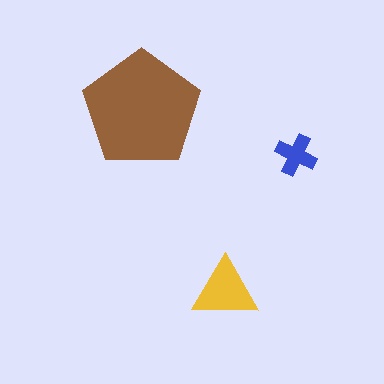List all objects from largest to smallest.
The brown pentagon, the yellow triangle, the blue cross.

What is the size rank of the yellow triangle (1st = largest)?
2nd.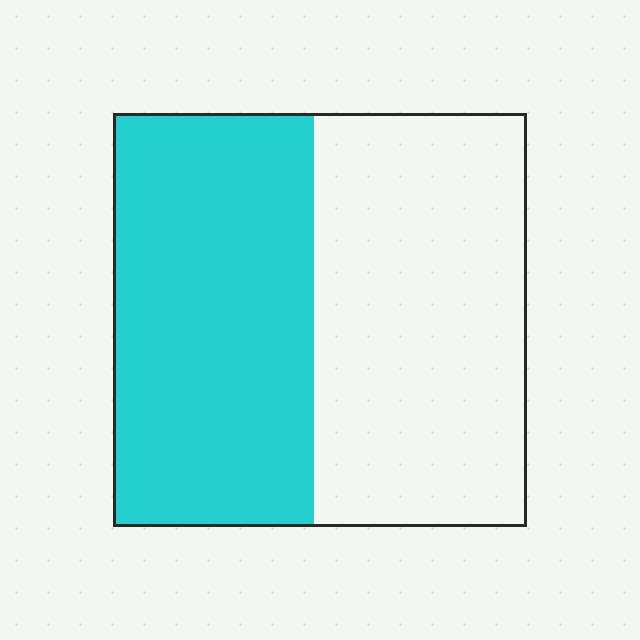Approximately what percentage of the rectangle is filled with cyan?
Approximately 50%.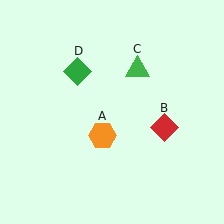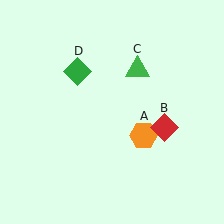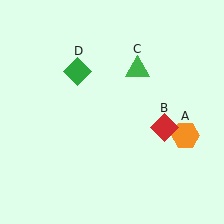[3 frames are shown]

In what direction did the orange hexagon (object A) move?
The orange hexagon (object A) moved right.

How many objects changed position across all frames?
1 object changed position: orange hexagon (object A).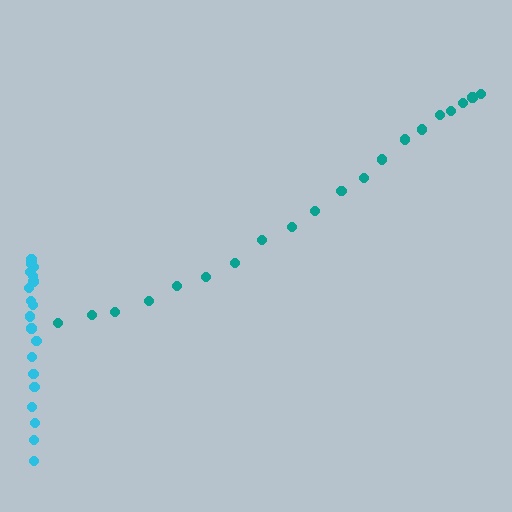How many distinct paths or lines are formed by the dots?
There are 2 distinct paths.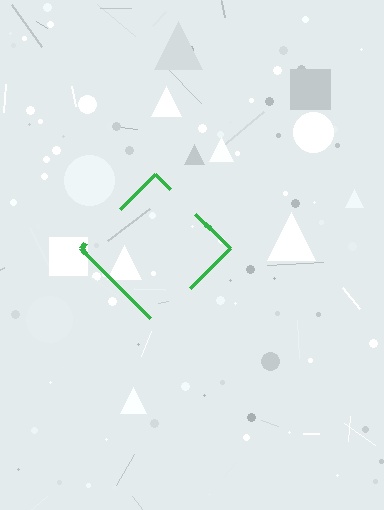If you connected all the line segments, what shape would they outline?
They would outline a diamond.